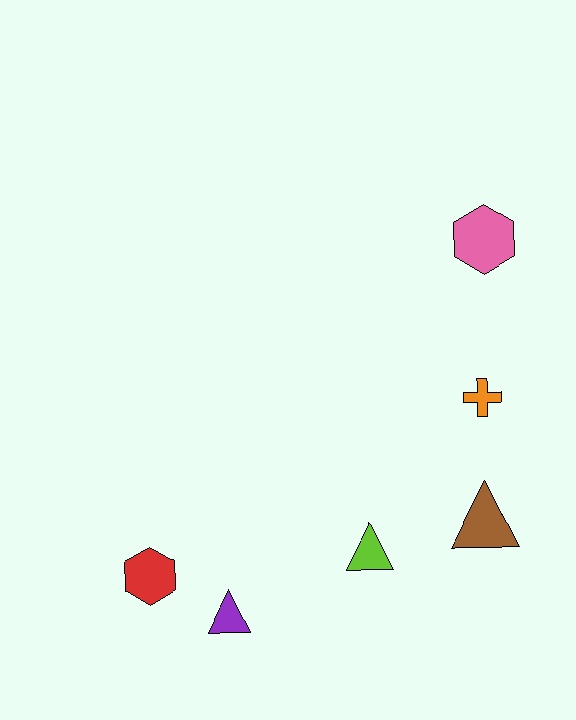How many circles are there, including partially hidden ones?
There are no circles.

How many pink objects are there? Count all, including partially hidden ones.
There is 1 pink object.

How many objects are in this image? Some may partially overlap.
There are 6 objects.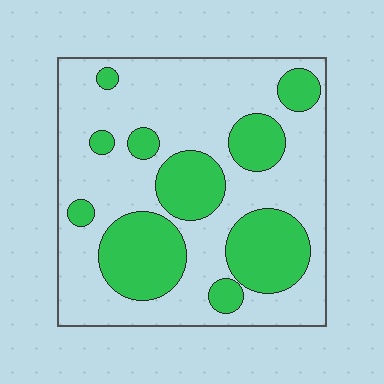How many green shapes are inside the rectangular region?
10.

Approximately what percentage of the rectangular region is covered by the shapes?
Approximately 30%.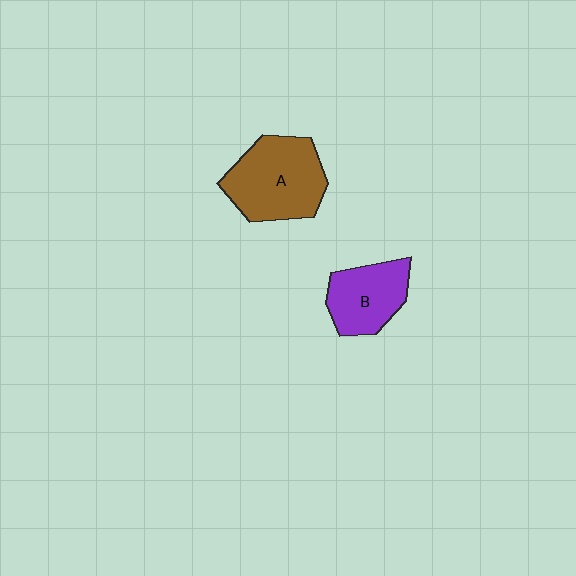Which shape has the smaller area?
Shape B (purple).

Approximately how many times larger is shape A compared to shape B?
Approximately 1.4 times.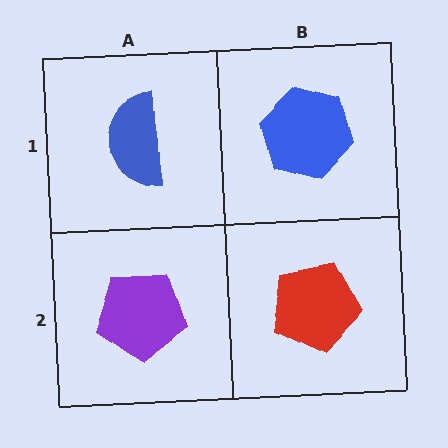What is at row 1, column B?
A blue hexagon.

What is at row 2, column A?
A purple pentagon.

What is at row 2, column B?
A red pentagon.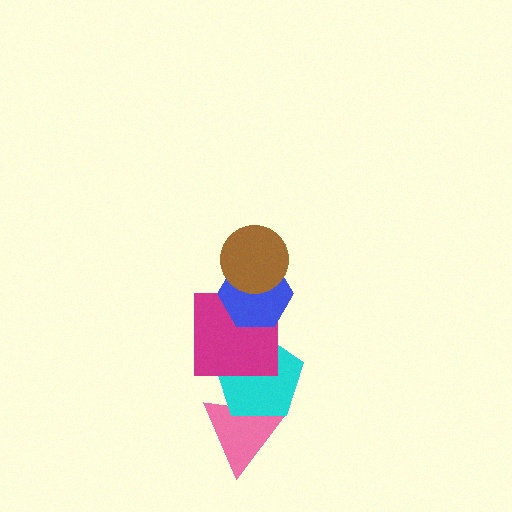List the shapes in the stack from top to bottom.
From top to bottom: the brown circle, the blue hexagon, the magenta square, the cyan pentagon, the pink triangle.